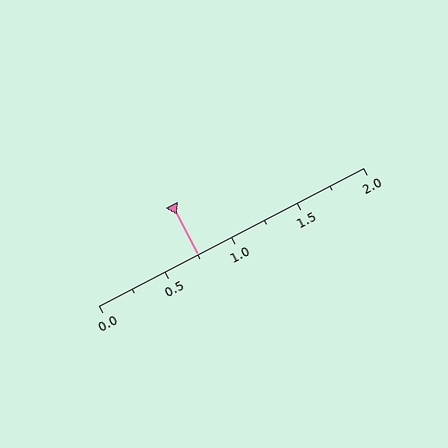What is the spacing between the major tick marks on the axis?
The major ticks are spaced 0.5 apart.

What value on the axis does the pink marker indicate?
The marker indicates approximately 0.75.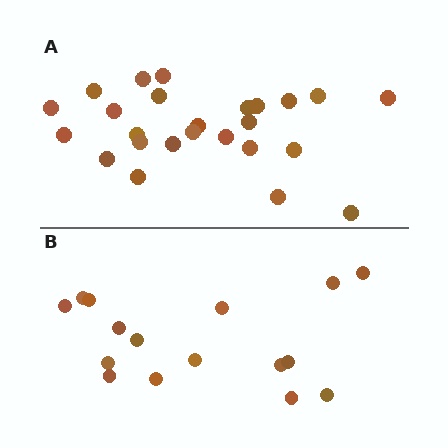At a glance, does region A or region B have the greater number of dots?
Region A (the top region) has more dots.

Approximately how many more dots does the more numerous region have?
Region A has roughly 8 or so more dots than region B.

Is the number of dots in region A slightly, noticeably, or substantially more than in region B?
Region A has substantially more. The ratio is roughly 1.6 to 1.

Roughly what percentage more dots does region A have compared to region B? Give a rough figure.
About 55% more.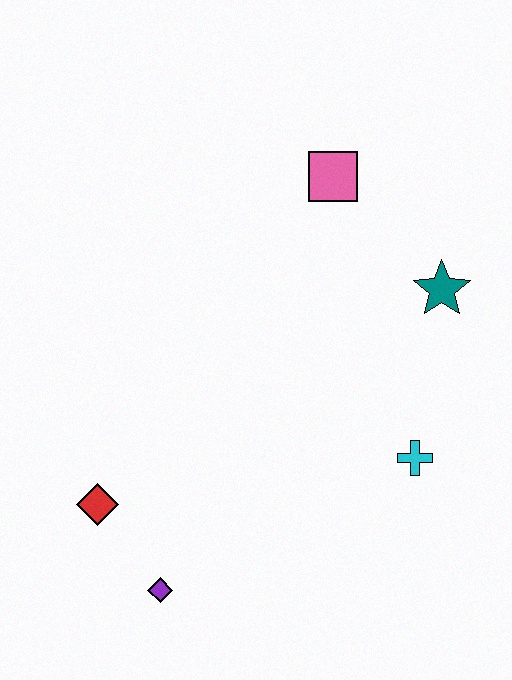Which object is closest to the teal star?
The pink square is closest to the teal star.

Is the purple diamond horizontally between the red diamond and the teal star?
Yes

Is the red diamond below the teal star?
Yes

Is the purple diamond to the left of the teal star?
Yes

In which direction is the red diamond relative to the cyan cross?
The red diamond is to the left of the cyan cross.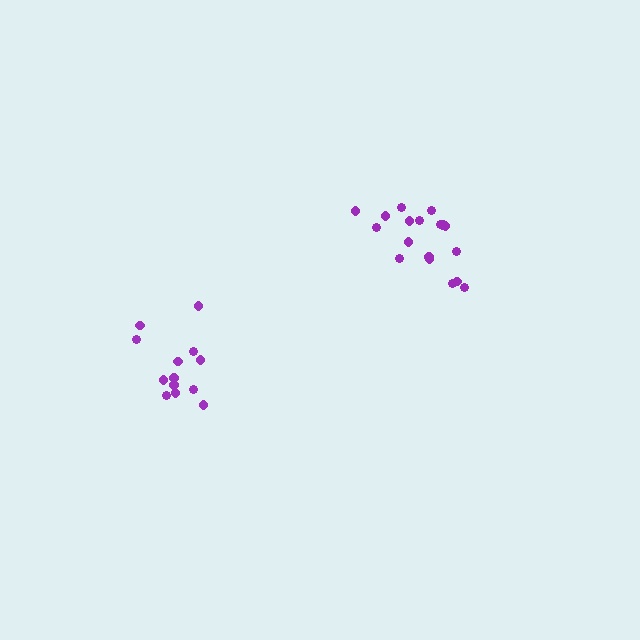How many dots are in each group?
Group 1: 13 dots, Group 2: 18 dots (31 total).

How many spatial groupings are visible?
There are 2 spatial groupings.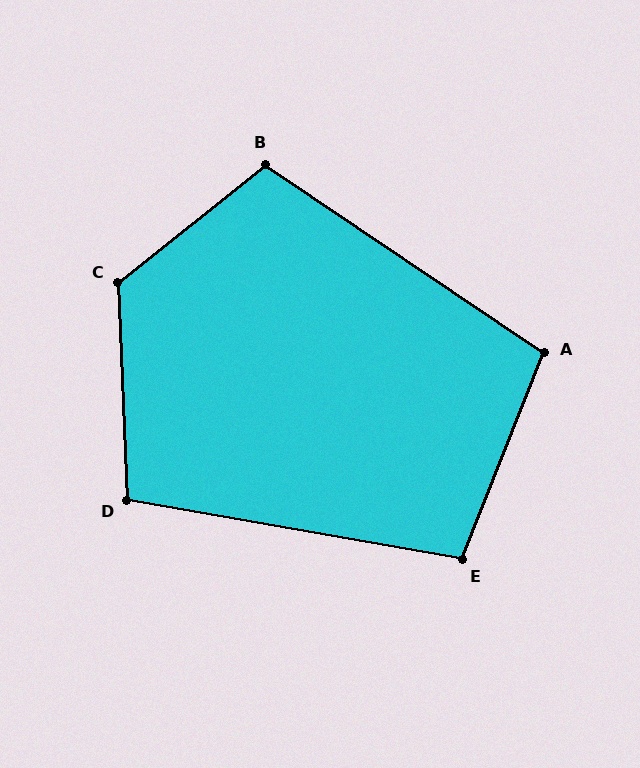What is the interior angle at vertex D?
Approximately 102 degrees (obtuse).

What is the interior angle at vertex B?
Approximately 107 degrees (obtuse).